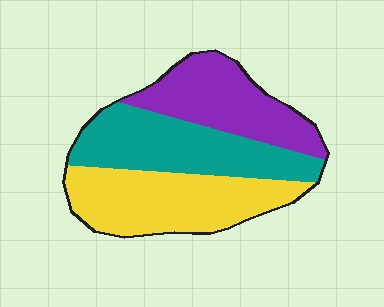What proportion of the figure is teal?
Teal covers 34% of the figure.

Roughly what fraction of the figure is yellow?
Yellow covers 37% of the figure.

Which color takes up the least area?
Purple, at roughly 30%.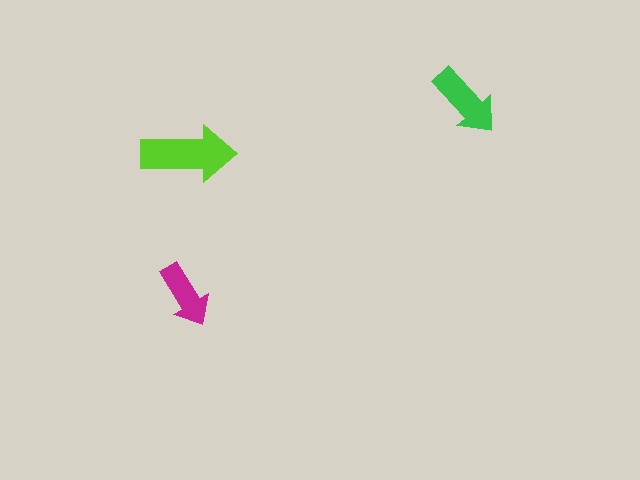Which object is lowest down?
The magenta arrow is bottommost.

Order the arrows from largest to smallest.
the lime one, the green one, the magenta one.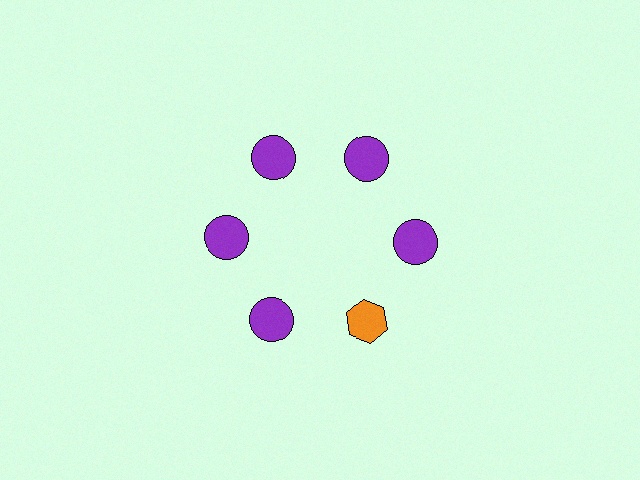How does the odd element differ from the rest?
It differs in both color (orange instead of purple) and shape (hexagon instead of circle).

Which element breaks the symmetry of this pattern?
The orange hexagon at roughly the 5 o'clock position breaks the symmetry. All other shapes are purple circles.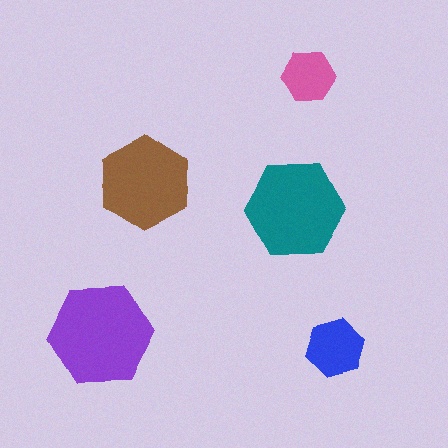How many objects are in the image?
There are 5 objects in the image.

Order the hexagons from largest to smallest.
the purple one, the teal one, the brown one, the blue one, the pink one.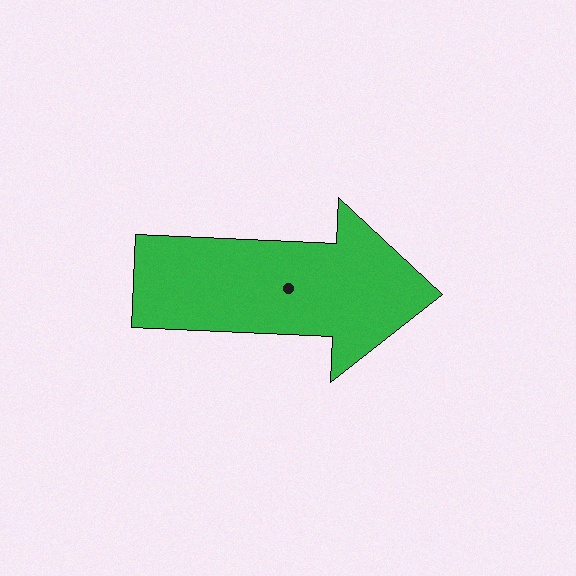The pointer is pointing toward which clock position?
Roughly 3 o'clock.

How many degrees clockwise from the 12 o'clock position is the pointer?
Approximately 92 degrees.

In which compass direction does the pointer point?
East.